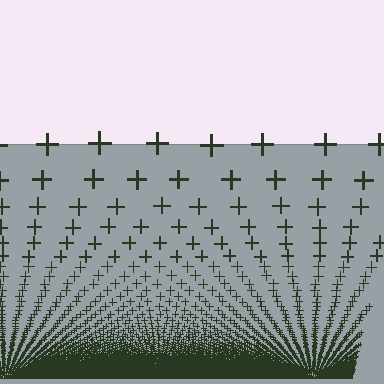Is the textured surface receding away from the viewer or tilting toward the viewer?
The surface appears to tilt toward the viewer. Texture elements get larger and sparser toward the top.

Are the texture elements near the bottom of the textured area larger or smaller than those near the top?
Smaller. The gradient is inverted — elements near the bottom are smaller and denser.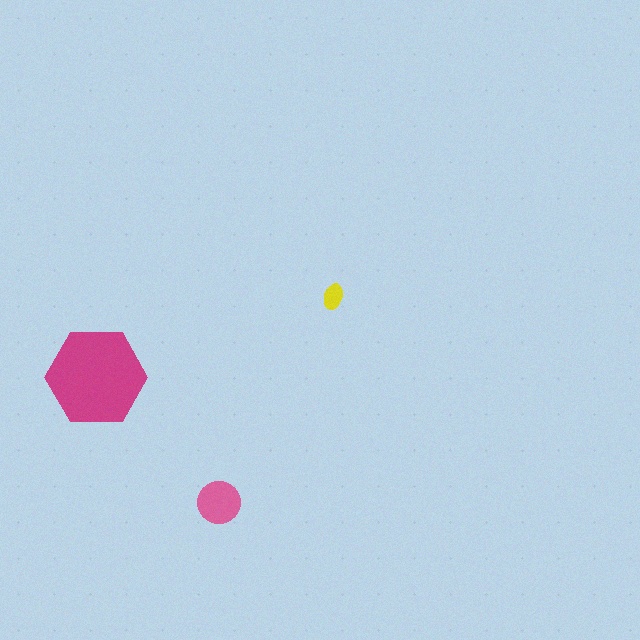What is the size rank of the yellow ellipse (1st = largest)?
3rd.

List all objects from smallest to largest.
The yellow ellipse, the pink circle, the magenta hexagon.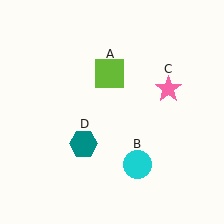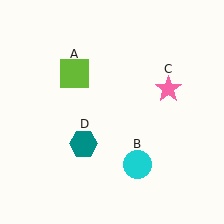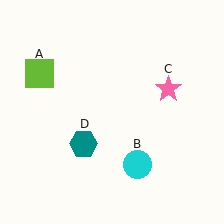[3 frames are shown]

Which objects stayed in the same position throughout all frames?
Cyan circle (object B) and pink star (object C) and teal hexagon (object D) remained stationary.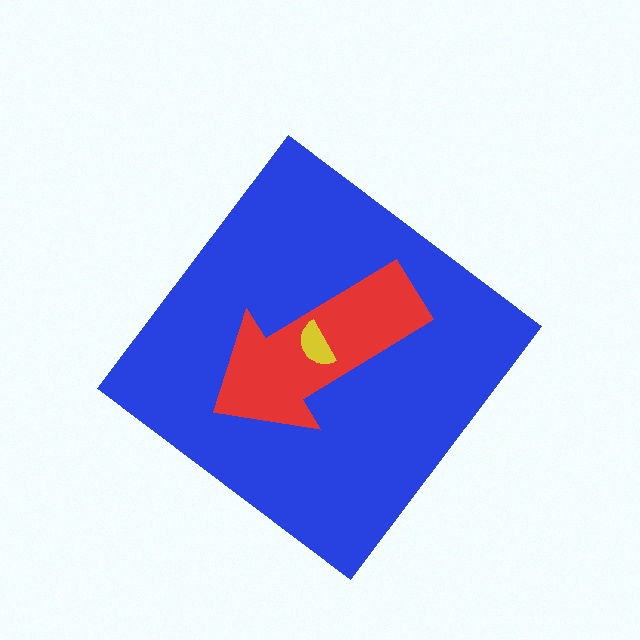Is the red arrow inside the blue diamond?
Yes.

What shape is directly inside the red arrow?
The yellow semicircle.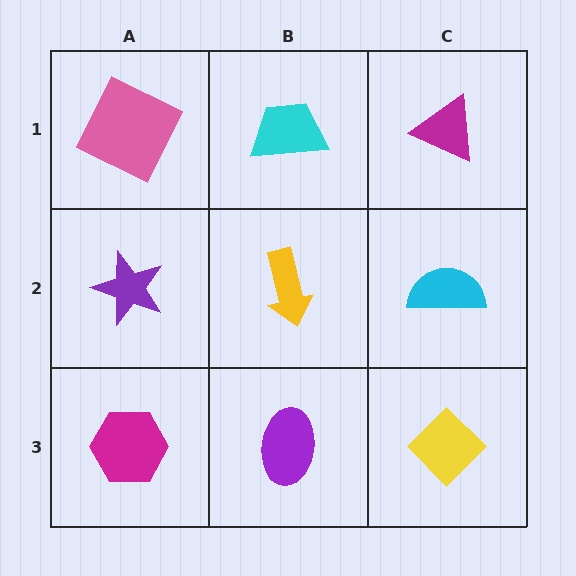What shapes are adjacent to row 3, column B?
A yellow arrow (row 2, column B), a magenta hexagon (row 3, column A), a yellow diamond (row 3, column C).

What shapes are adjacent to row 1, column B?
A yellow arrow (row 2, column B), a pink square (row 1, column A), a magenta triangle (row 1, column C).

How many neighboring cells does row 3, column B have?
3.